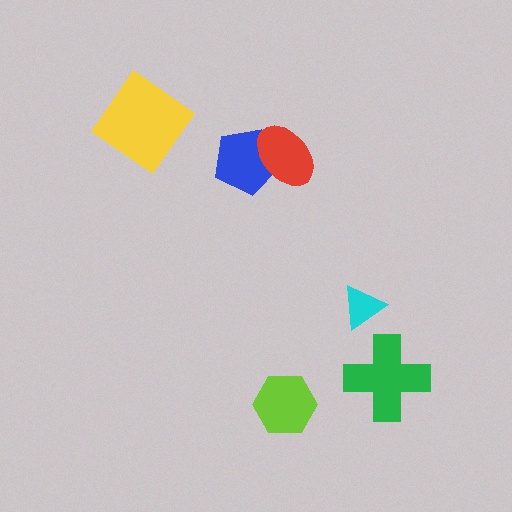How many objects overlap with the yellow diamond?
0 objects overlap with the yellow diamond.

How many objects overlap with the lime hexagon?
0 objects overlap with the lime hexagon.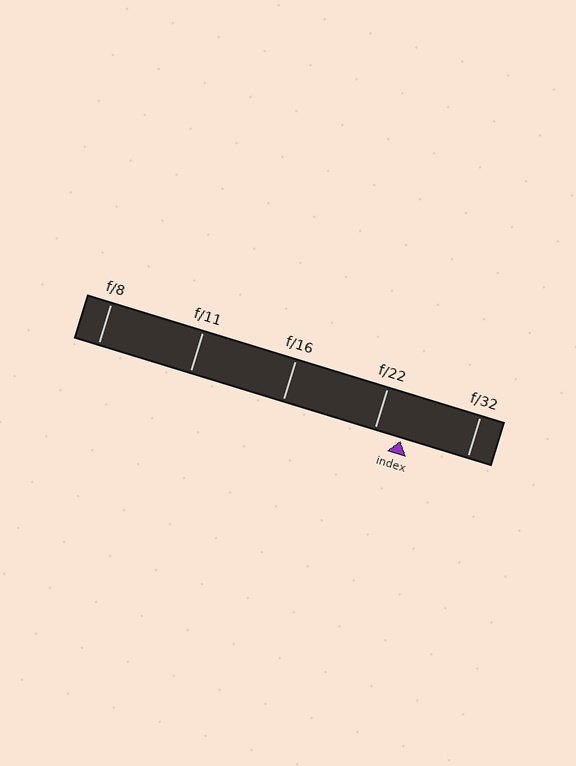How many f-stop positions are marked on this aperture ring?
There are 5 f-stop positions marked.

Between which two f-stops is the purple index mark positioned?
The index mark is between f/22 and f/32.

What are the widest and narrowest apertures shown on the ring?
The widest aperture shown is f/8 and the narrowest is f/32.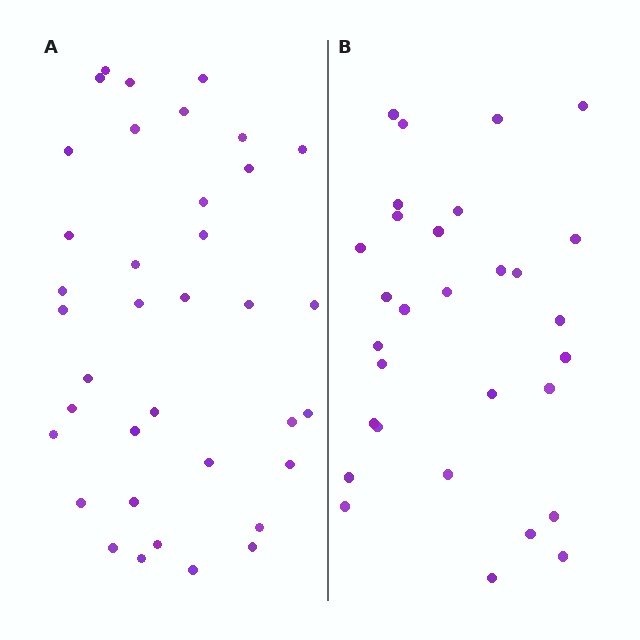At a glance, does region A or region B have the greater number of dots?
Region A (the left region) has more dots.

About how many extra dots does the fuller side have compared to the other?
Region A has roughly 8 or so more dots than region B.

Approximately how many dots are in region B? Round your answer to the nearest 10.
About 30 dots.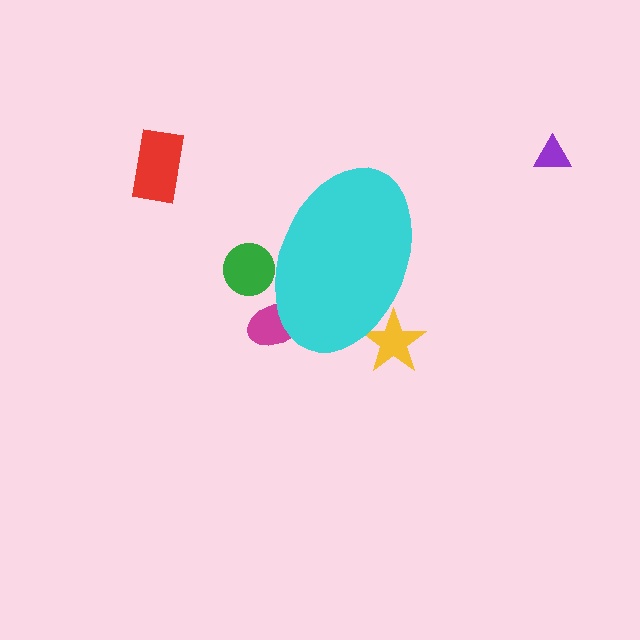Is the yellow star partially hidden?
Yes, the yellow star is partially hidden behind the cyan ellipse.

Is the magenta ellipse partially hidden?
Yes, the magenta ellipse is partially hidden behind the cyan ellipse.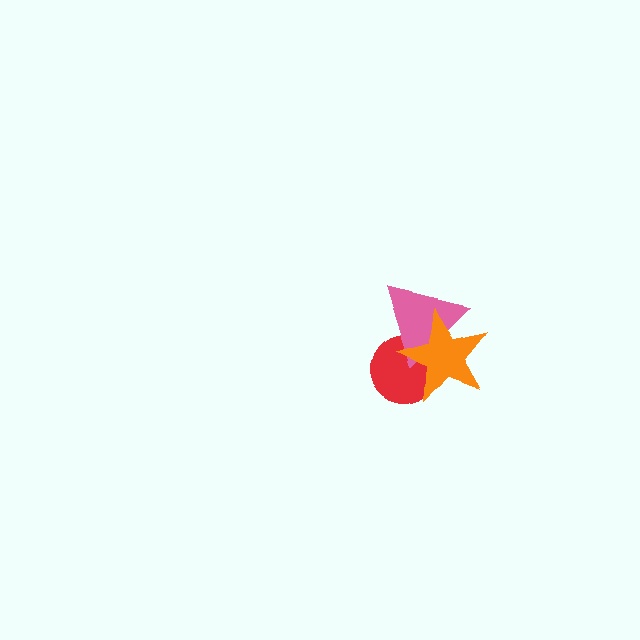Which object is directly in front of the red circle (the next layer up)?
The pink triangle is directly in front of the red circle.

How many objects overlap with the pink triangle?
2 objects overlap with the pink triangle.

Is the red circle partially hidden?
Yes, it is partially covered by another shape.